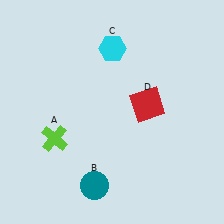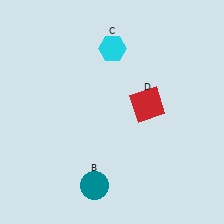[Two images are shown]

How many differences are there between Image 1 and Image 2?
There is 1 difference between the two images.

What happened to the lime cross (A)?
The lime cross (A) was removed in Image 2. It was in the bottom-left area of Image 1.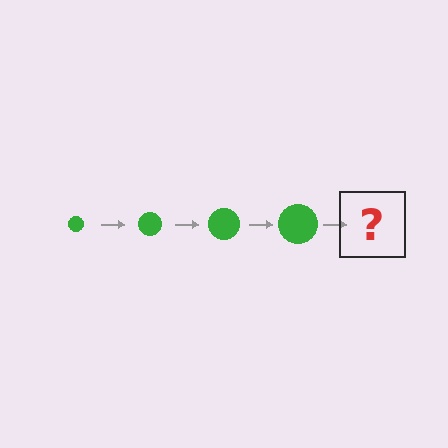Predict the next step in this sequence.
The next step is a green circle, larger than the previous one.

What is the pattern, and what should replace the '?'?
The pattern is that the circle gets progressively larger each step. The '?' should be a green circle, larger than the previous one.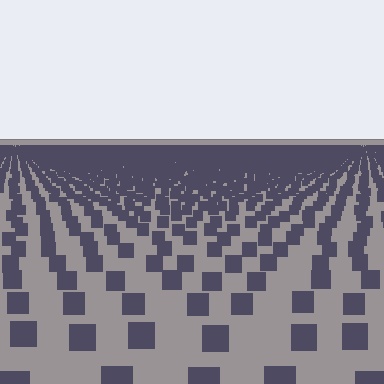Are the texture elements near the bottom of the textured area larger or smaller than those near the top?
Larger. Near the bottom, elements are closer to the viewer and appear at a bigger on-screen size.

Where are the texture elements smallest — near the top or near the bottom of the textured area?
Near the top.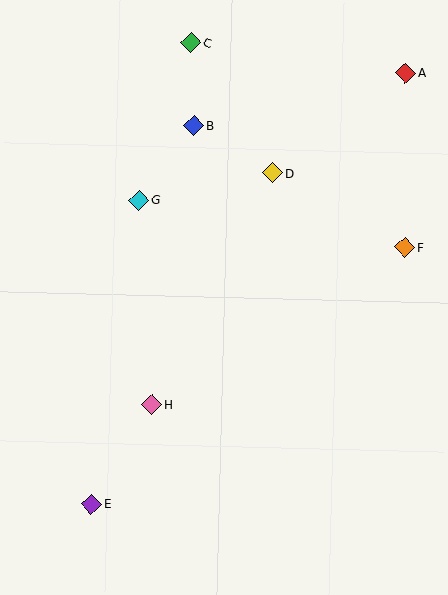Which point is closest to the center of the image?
Point H at (152, 404) is closest to the center.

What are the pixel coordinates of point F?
Point F is at (405, 247).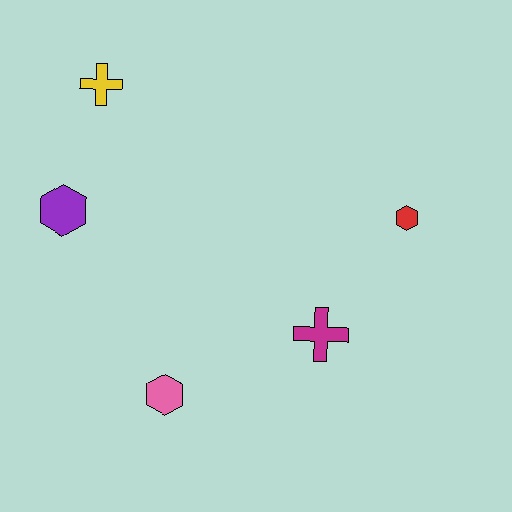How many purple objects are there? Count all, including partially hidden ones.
There is 1 purple object.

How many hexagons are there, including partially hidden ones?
There are 3 hexagons.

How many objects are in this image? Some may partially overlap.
There are 5 objects.